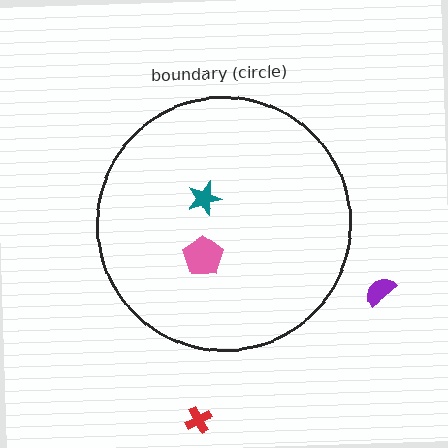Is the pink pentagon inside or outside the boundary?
Inside.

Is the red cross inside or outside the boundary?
Outside.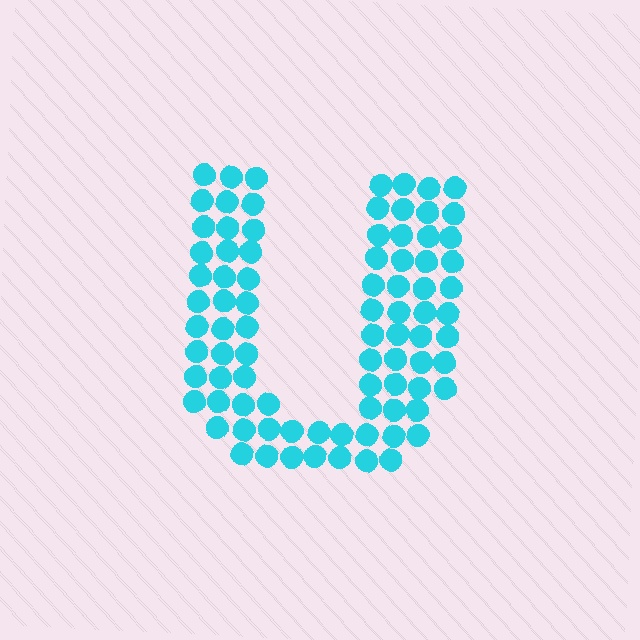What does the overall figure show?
The overall figure shows the letter U.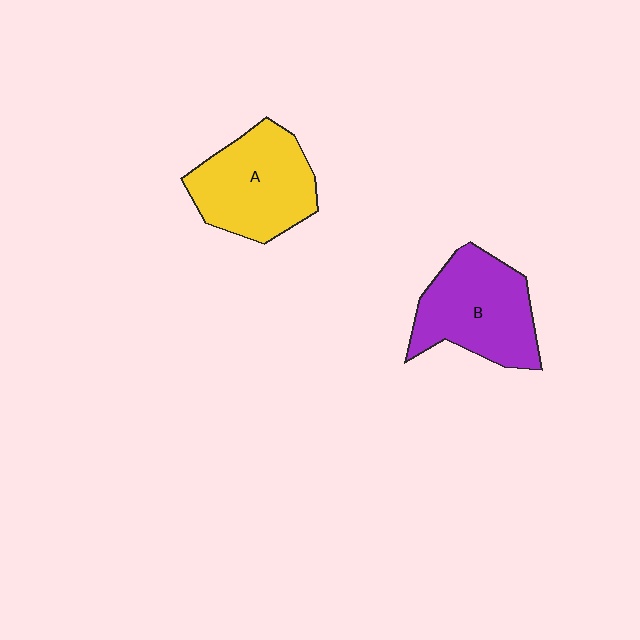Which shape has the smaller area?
Shape A (yellow).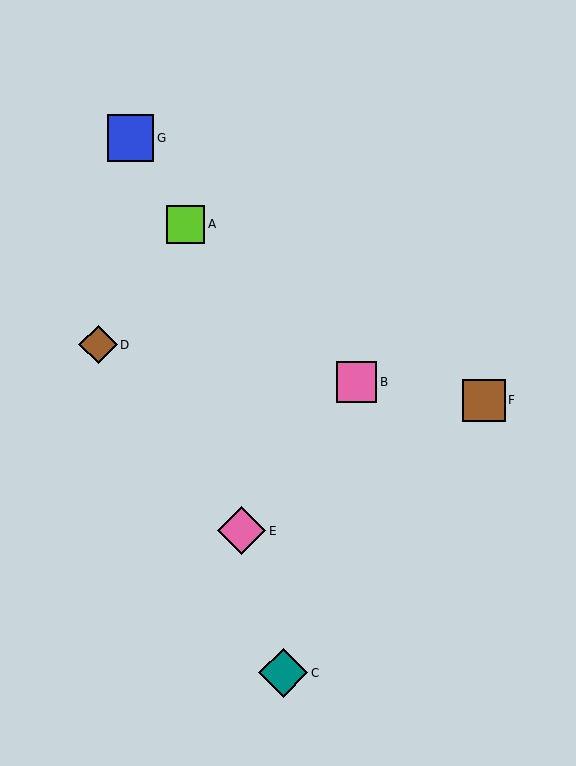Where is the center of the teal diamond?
The center of the teal diamond is at (283, 673).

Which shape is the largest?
The teal diamond (labeled C) is the largest.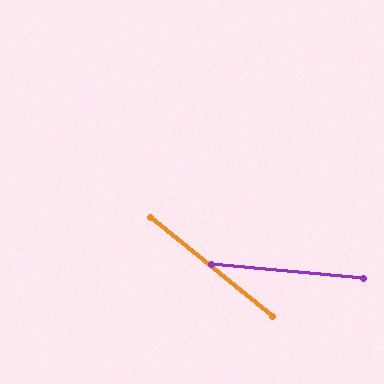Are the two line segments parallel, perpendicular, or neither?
Neither parallel nor perpendicular — they differ by about 34°.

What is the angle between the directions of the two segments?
Approximately 34 degrees.